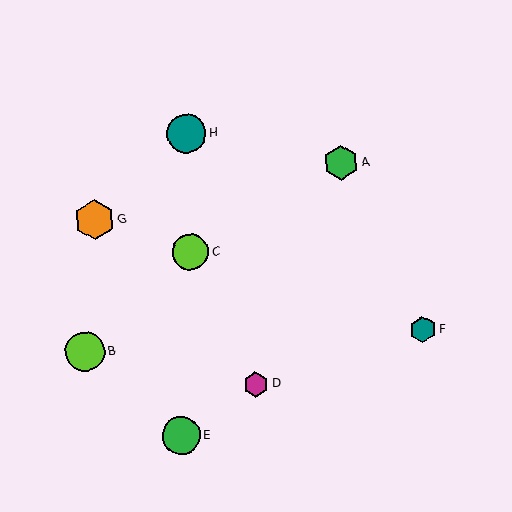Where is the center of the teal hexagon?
The center of the teal hexagon is at (423, 329).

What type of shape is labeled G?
Shape G is an orange hexagon.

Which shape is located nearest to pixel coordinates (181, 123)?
The teal circle (labeled H) at (186, 134) is nearest to that location.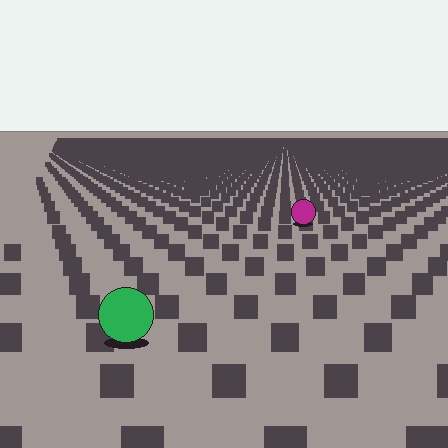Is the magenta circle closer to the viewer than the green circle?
No. The green circle is closer — you can tell from the texture gradient: the ground texture is coarser near it.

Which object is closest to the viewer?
The green circle is closest. The texture marks near it are larger and more spread out.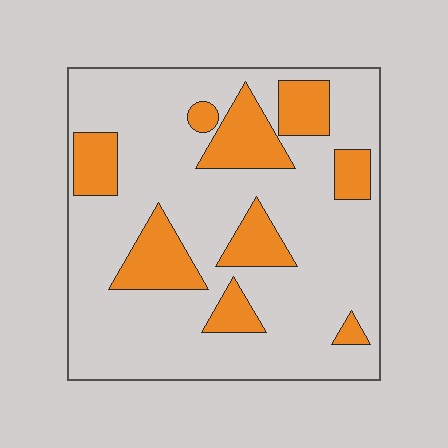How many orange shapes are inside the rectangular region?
9.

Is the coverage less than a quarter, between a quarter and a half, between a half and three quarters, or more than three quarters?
Less than a quarter.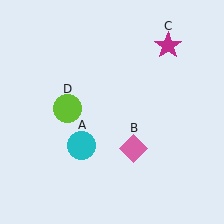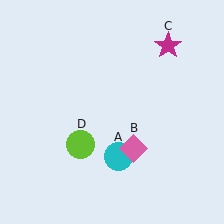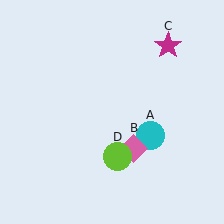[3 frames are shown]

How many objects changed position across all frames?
2 objects changed position: cyan circle (object A), lime circle (object D).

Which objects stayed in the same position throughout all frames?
Pink diamond (object B) and magenta star (object C) remained stationary.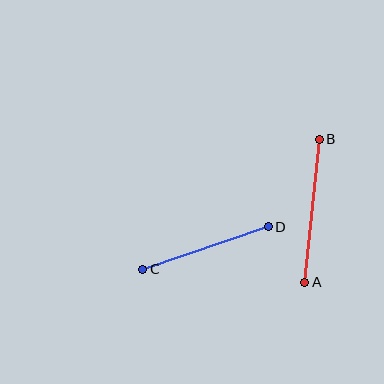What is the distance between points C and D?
The distance is approximately 133 pixels.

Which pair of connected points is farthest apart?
Points A and B are farthest apart.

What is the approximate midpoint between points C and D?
The midpoint is at approximately (206, 248) pixels.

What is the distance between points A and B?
The distance is approximately 144 pixels.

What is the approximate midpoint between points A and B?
The midpoint is at approximately (312, 211) pixels.